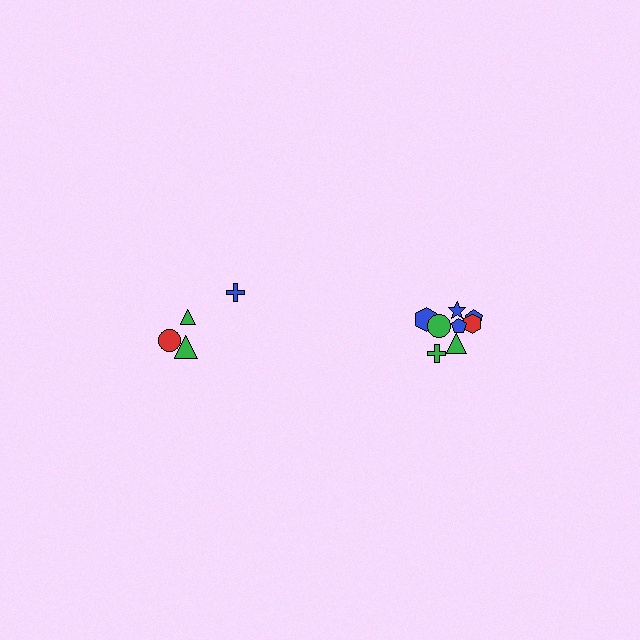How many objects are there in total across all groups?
There are 12 objects.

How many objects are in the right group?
There are 8 objects.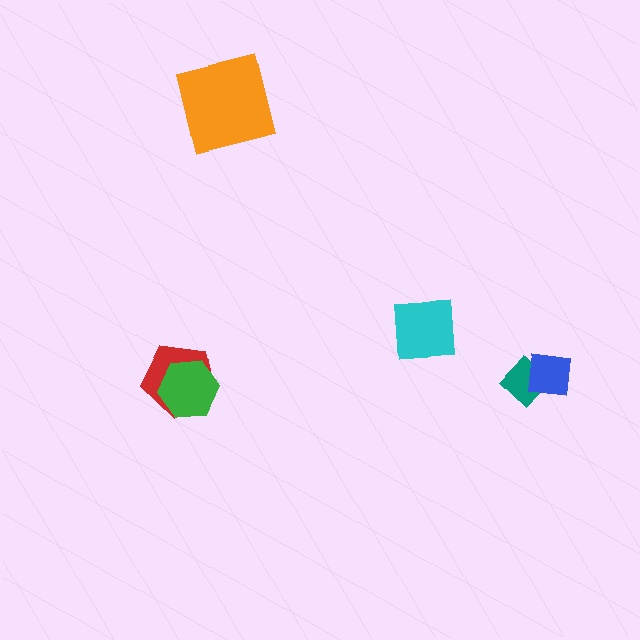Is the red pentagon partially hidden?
Yes, it is partially covered by another shape.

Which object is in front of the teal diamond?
The blue square is in front of the teal diamond.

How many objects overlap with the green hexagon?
1 object overlaps with the green hexagon.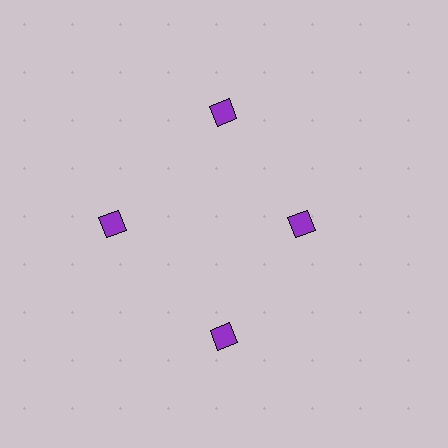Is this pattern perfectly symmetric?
No. The 4 purple diamonds are arranged in a ring, but one element near the 3 o'clock position is pulled inward toward the center, breaking the 4-fold rotational symmetry.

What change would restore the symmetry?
The symmetry would be restored by moving it outward, back onto the ring so that all 4 diamonds sit at equal angles and equal distance from the center.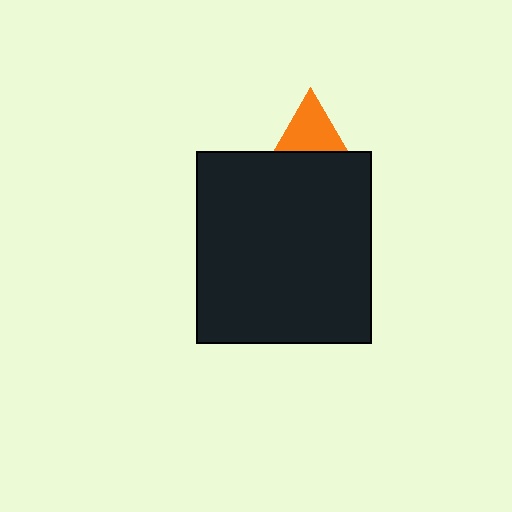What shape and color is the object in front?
The object in front is a black rectangle.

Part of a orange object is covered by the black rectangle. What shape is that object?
It is a triangle.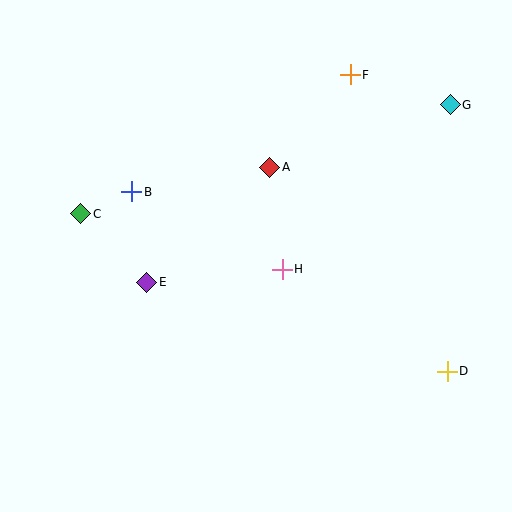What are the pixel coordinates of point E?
Point E is at (147, 282).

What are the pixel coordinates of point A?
Point A is at (270, 167).